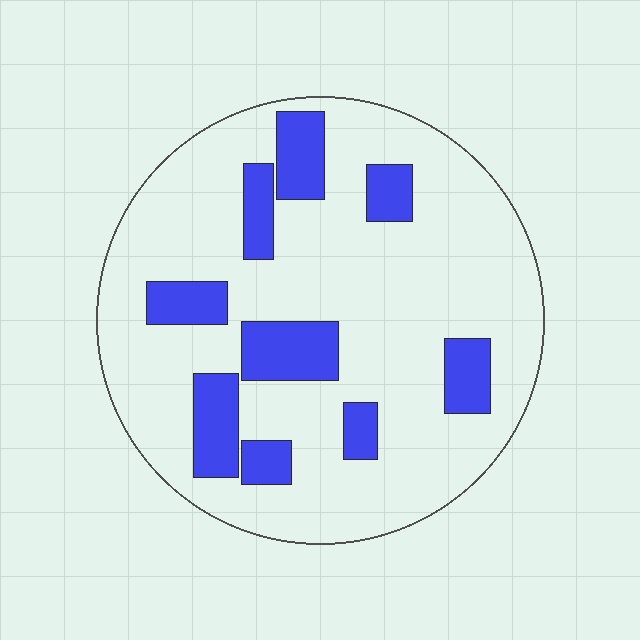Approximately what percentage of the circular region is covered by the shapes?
Approximately 20%.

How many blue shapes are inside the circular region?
9.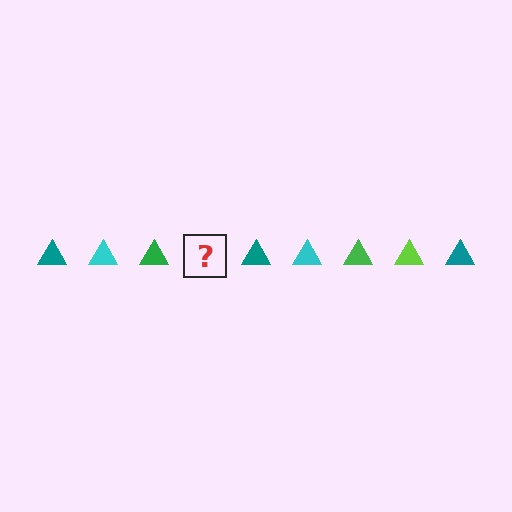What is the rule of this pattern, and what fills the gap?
The rule is that the pattern cycles through teal, cyan, green, lime triangles. The gap should be filled with a lime triangle.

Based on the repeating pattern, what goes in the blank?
The blank should be a lime triangle.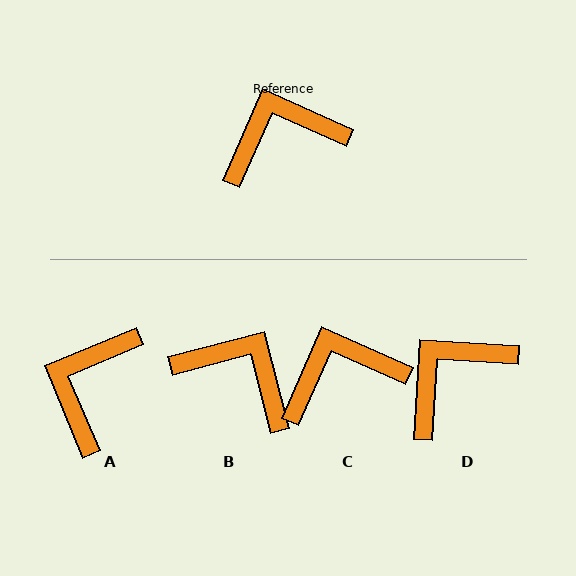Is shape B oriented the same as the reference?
No, it is off by about 52 degrees.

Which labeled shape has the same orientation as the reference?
C.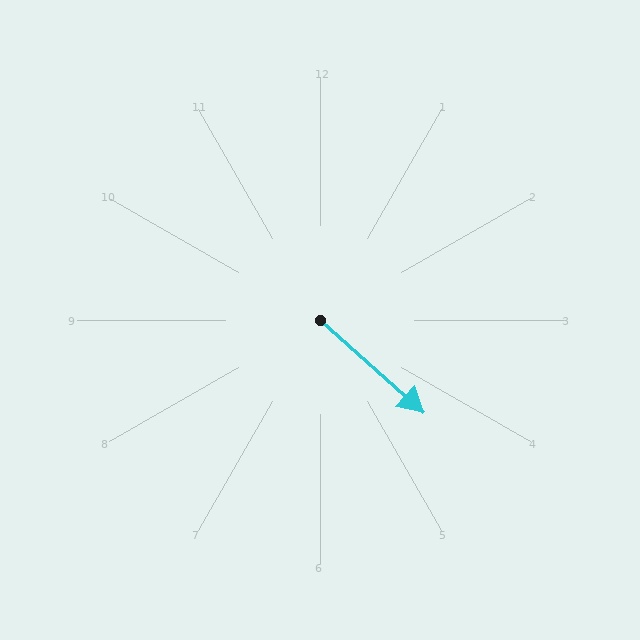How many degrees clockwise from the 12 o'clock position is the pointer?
Approximately 132 degrees.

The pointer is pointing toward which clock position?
Roughly 4 o'clock.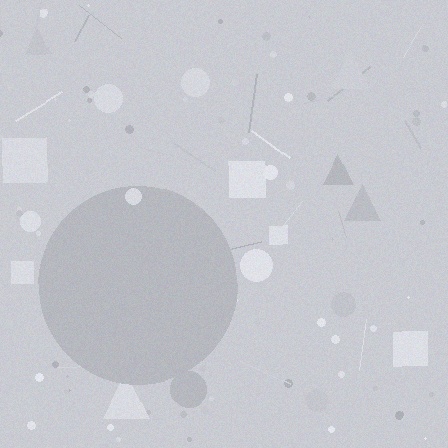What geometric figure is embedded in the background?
A circle is embedded in the background.